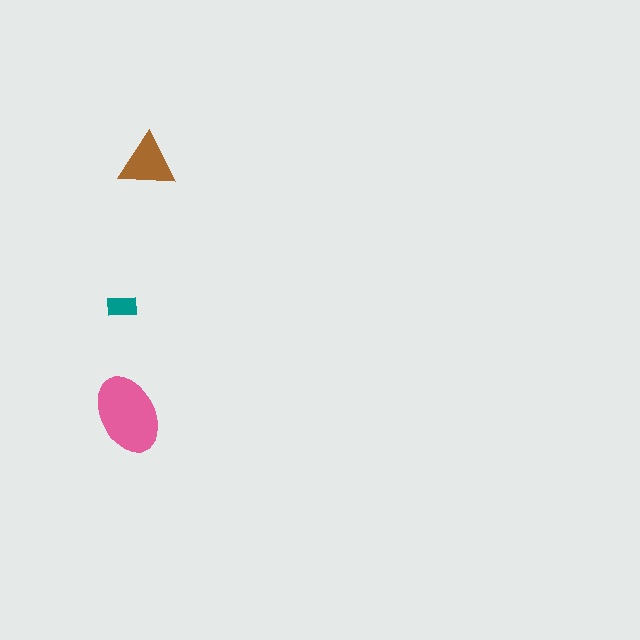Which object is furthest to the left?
The teal rectangle is leftmost.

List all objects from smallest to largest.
The teal rectangle, the brown triangle, the pink ellipse.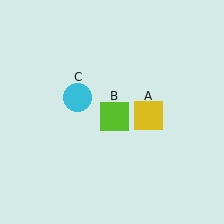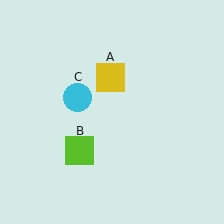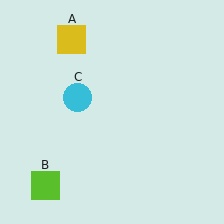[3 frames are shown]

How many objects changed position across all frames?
2 objects changed position: yellow square (object A), lime square (object B).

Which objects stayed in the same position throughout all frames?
Cyan circle (object C) remained stationary.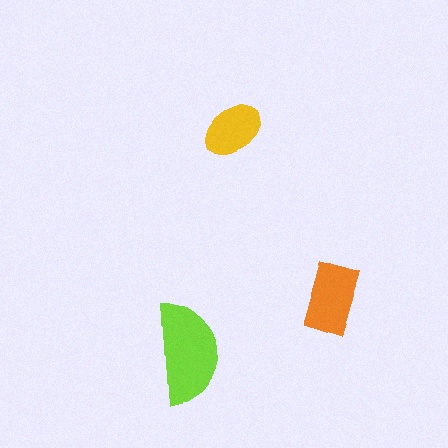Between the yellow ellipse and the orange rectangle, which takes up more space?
The orange rectangle.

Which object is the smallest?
The yellow ellipse.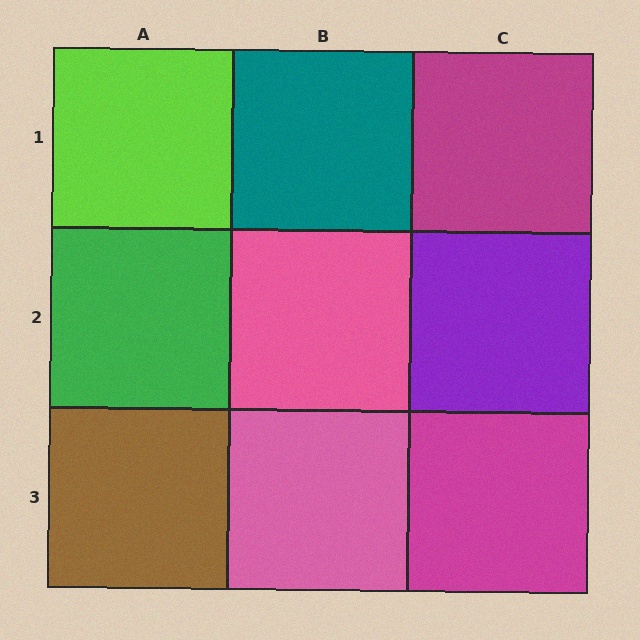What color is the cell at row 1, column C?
Magenta.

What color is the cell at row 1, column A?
Lime.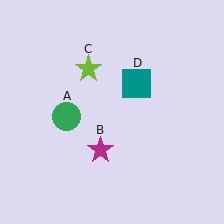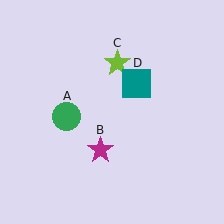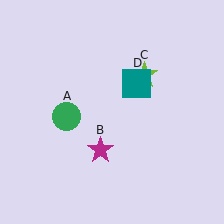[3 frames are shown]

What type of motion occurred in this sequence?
The lime star (object C) rotated clockwise around the center of the scene.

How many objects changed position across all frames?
1 object changed position: lime star (object C).